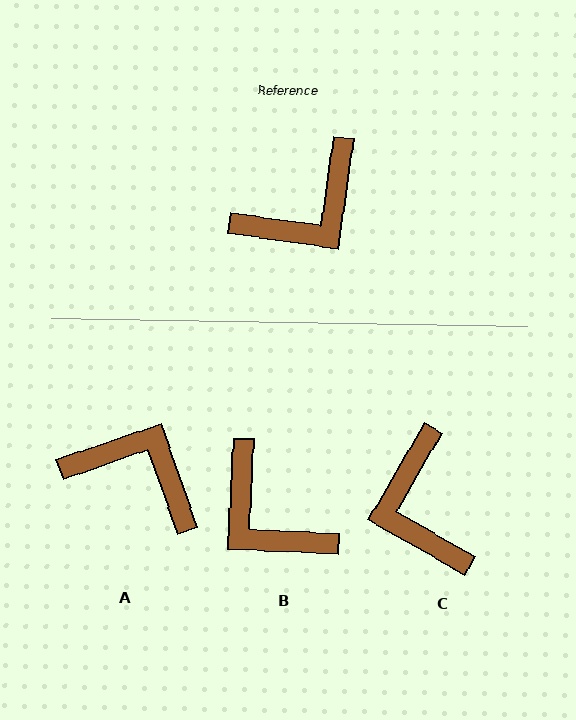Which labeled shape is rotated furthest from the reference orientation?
A, about 117 degrees away.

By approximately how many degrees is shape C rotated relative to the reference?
Approximately 112 degrees clockwise.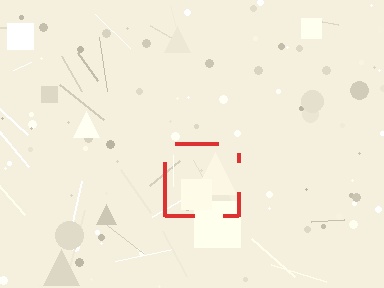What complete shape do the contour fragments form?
The contour fragments form a square.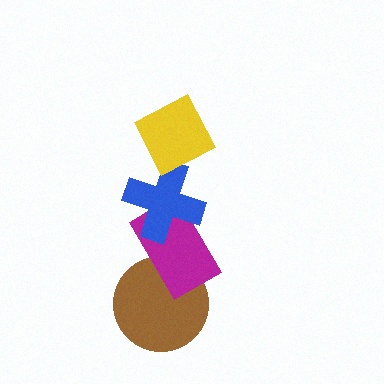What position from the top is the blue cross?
The blue cross is 2nd from the top.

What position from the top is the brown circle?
The brown circle is 4th from the top.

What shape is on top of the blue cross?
The yellow diamond is on top of the blue cross.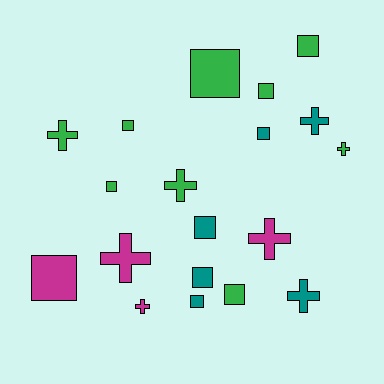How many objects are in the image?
There are 19 objects.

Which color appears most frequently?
Green, with 9 objects.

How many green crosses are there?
There are 3 green crosses.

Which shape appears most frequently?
Square, with 11 objects.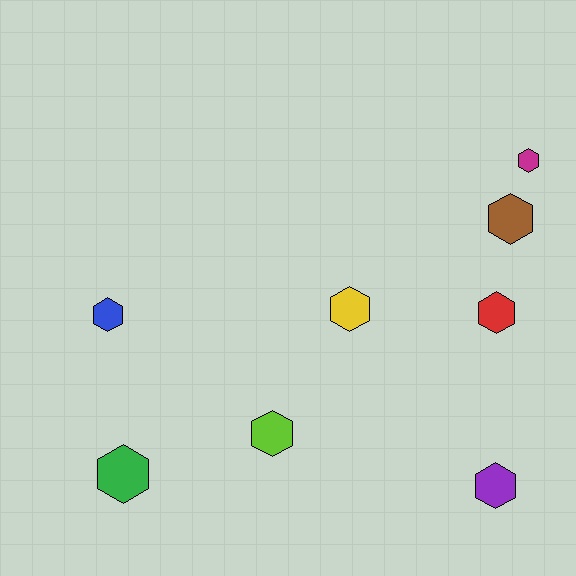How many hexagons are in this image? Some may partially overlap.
There are 8 hexagons.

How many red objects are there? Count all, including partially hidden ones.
There is 1 red object.